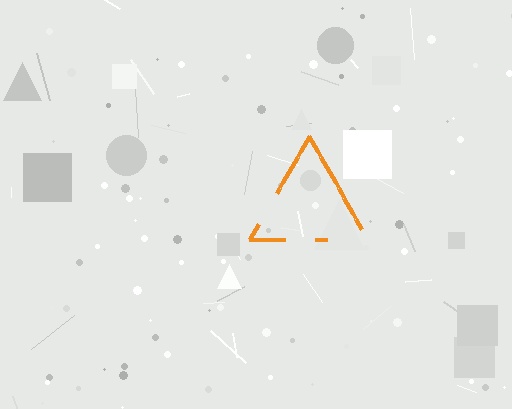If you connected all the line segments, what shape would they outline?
They would outline a triangle.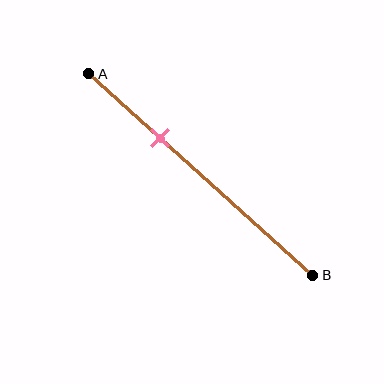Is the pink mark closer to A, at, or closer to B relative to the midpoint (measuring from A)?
The pink mark is closer to point A than the midpoint of segment AB.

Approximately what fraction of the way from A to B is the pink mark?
The pink mark is approximately 30% of the way from A to B.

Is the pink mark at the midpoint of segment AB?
No, the mark is at about 30% from A, not at the 50% midpoint.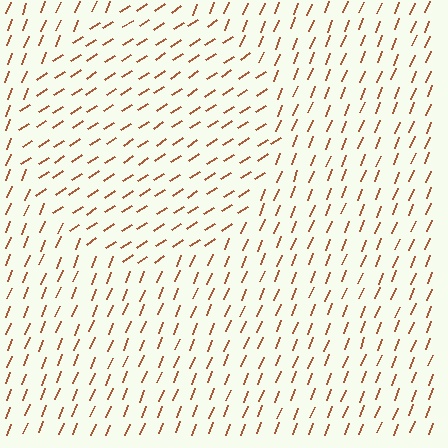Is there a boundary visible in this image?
Yes, there is a texture boundary formed by a change in line orientation.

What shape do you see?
I see a circle.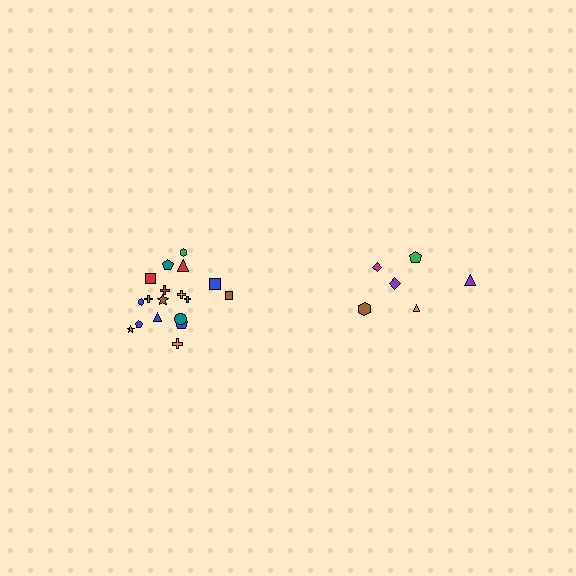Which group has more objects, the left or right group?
The left group.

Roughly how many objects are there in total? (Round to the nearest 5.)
Roughly 25 objects in total.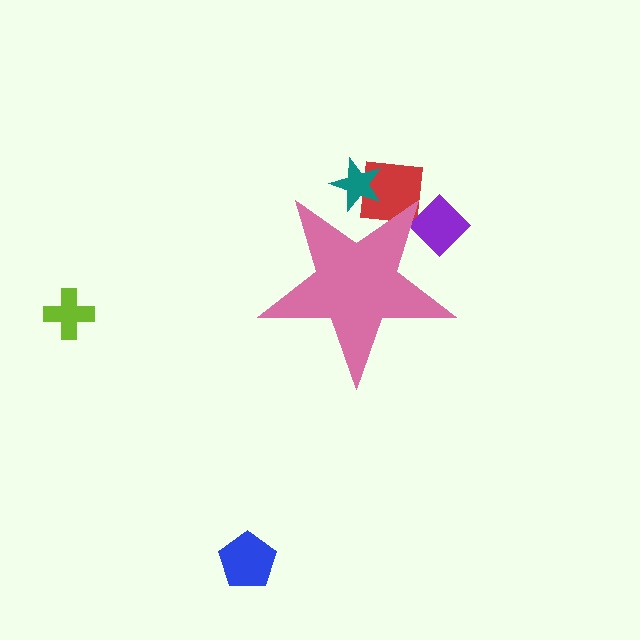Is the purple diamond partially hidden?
Yes, the purple diamond is partially hidden behind the pink star.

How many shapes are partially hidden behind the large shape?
3 shapes are partially hidden.